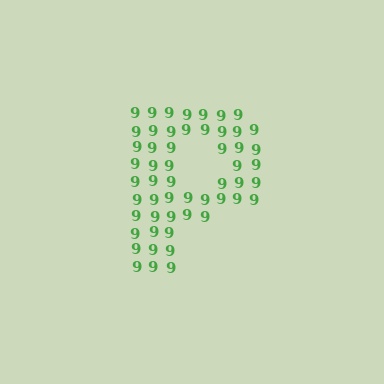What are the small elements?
The small elements are digit 9's.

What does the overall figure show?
The overall figure shows the letter P.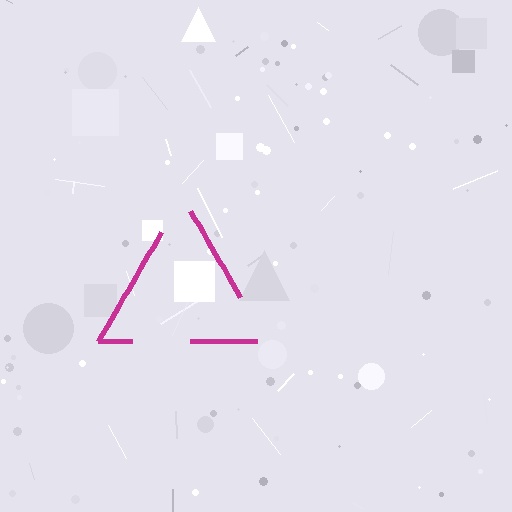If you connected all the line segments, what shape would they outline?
They would outline a triangle.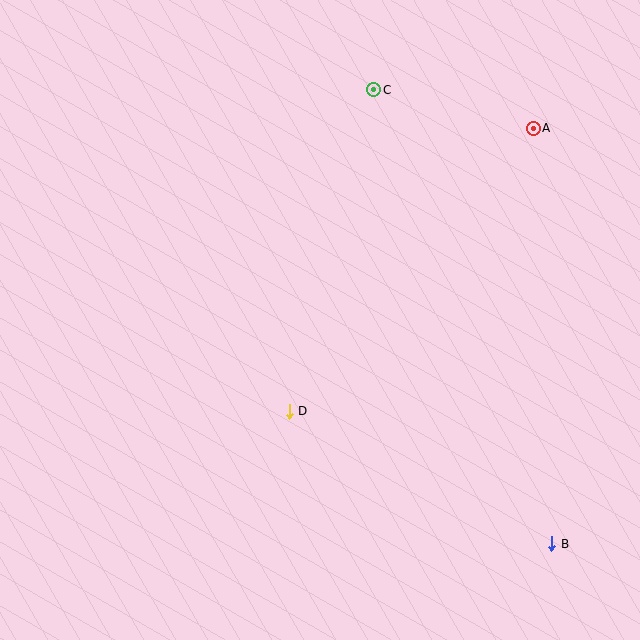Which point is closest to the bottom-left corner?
Point D is closest to the bottom-left corner.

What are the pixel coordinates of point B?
Point B is at (552, 544).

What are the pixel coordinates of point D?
Point D is at (289, 411).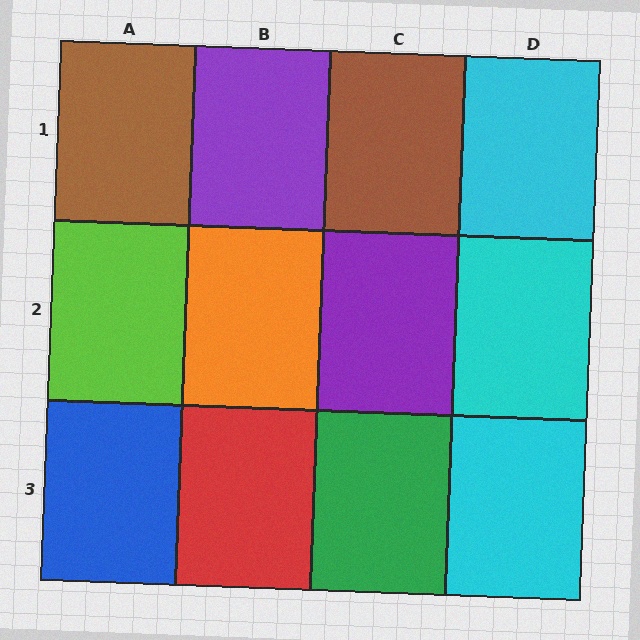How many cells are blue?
1 cell is blue.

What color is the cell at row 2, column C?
Purple.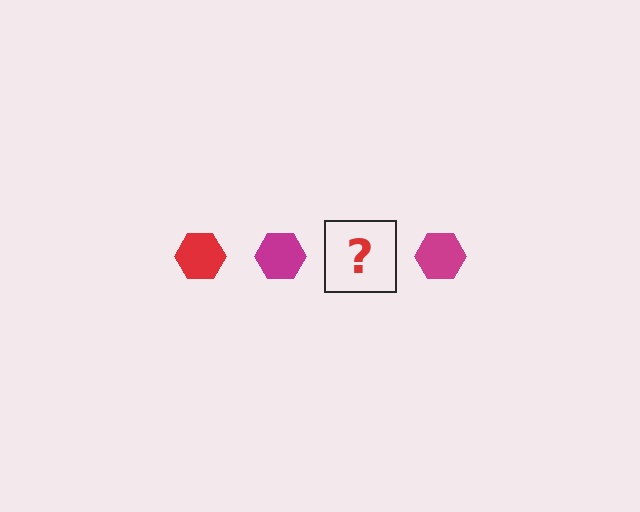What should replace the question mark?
The question mark should be replaced with a red hexagon.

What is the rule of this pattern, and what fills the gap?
The rule is that the pattern cycles through red, magenta hexagons. The gap should be filled with a red hexagon.